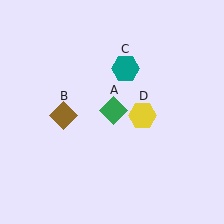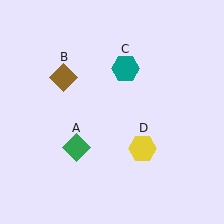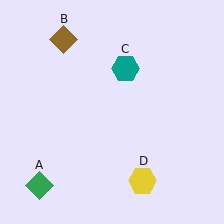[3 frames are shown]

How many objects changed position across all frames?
3 objects changed position: green diamond (object A), brown diamond (object B), yellow hexagon (object D).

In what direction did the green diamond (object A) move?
The green diamond (object A) moved down and to the left.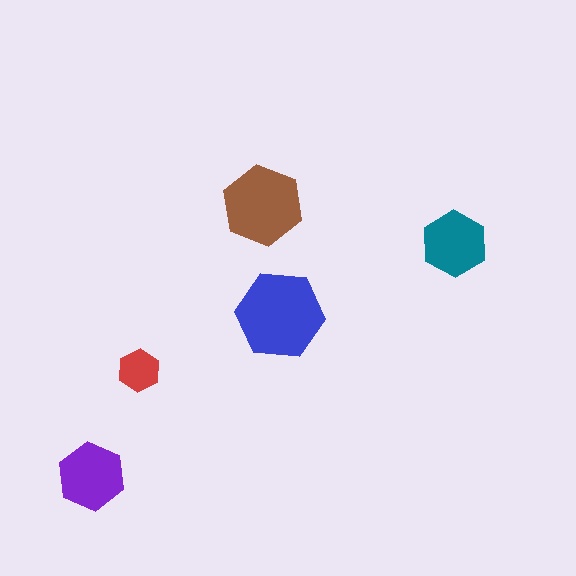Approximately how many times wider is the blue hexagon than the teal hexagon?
About 1.5 times wider.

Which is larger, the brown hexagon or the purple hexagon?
The brown one.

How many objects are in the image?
There are 5 objects in the image.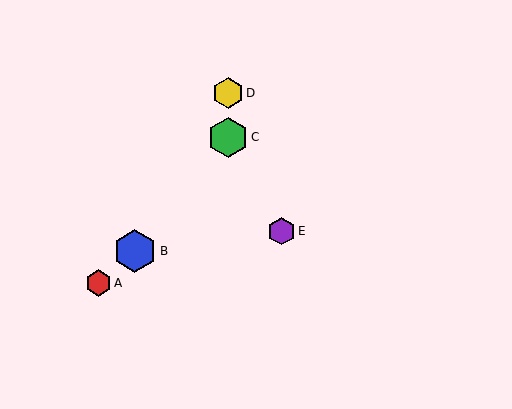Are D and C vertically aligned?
Yes, both are at x≈228.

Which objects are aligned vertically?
Objects C, D are aligned vertically.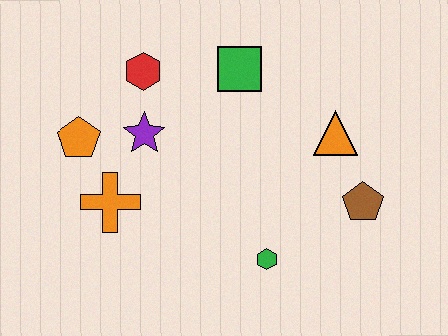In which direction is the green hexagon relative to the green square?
The green hexagon is below the green square.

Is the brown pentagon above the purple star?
No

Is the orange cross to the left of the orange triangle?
Yes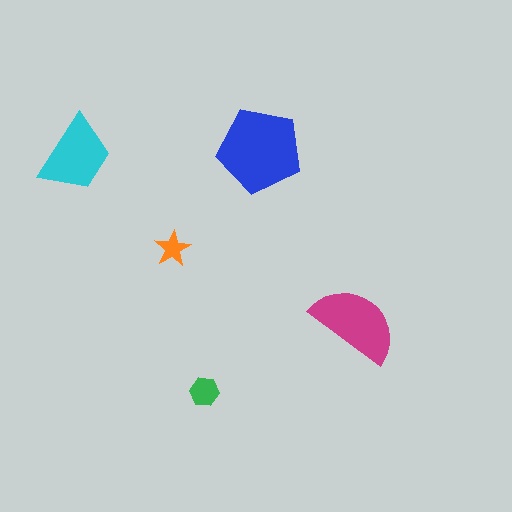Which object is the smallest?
The orange star.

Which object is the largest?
The blue pentagon.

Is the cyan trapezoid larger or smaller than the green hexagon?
Larger.